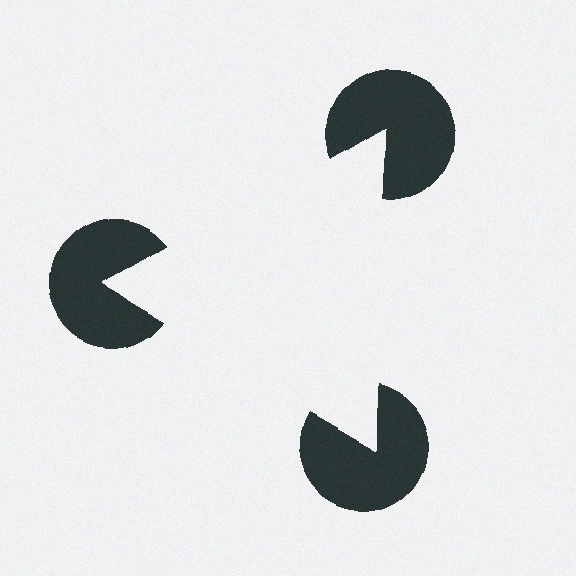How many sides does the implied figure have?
3 sides.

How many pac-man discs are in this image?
There are 3 — one at each vertex of the illusory triangle.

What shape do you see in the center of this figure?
An illusory triangle — its edges are inferred from the aligned wedge cuts in the pac-man discs, not physically drawn.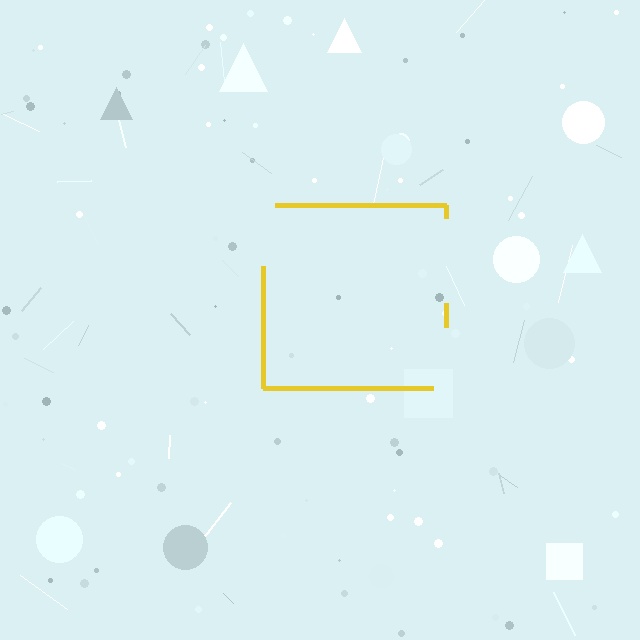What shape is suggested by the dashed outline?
The dashed outline suggests a square.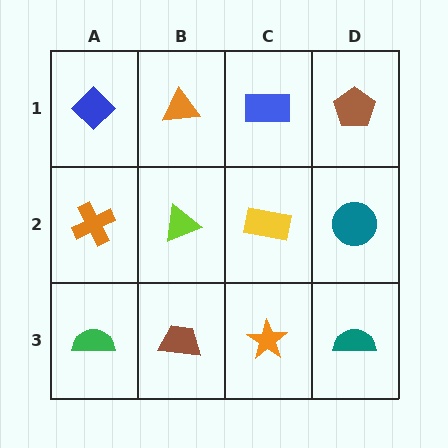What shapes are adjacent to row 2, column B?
An orange triangle (row 1, column B), a brown trapezoid (row 3, column B), an orange cross (row 2, column A), a yellow rectangle (row 2, column C).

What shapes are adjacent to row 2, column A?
A blue diamond (row 1, column A), a green semicircle (row 3, column A), a lime triangle (row 2, column B).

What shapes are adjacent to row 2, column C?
A blue rectangle (row 1, column C), an orange star (row 3, column C), a lime triangle (row 2, column B), a teal circle (row 2, column D).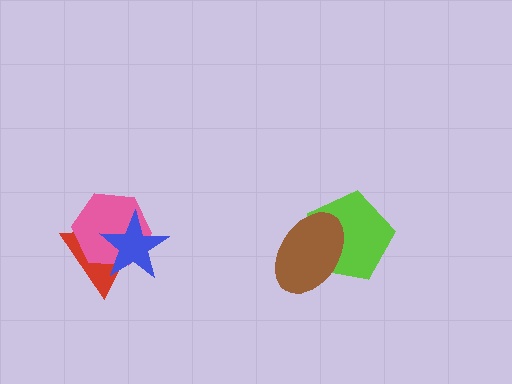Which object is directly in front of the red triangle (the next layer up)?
The pink hexagon is directly in front of the red triangle.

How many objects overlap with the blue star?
2 objects overlap with the blue star.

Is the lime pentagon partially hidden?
Yes, it is partially covered by another shape.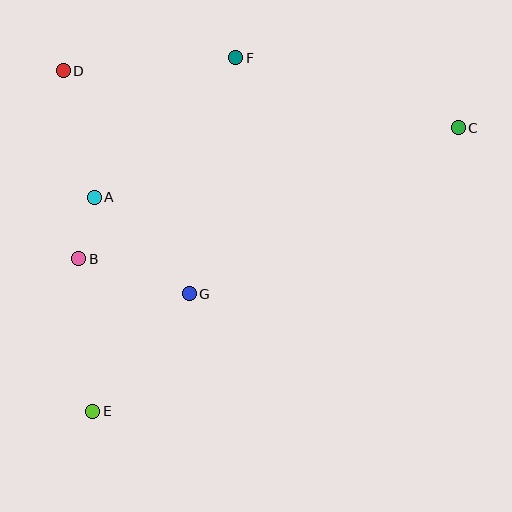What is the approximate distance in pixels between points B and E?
The distance between B and E is approximately 153 pixels.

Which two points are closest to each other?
Points A and B are closest to each other.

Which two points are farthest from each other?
Points C and E are farthest from each other.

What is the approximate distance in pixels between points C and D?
The distance between C and D is approximately 399 pixels.